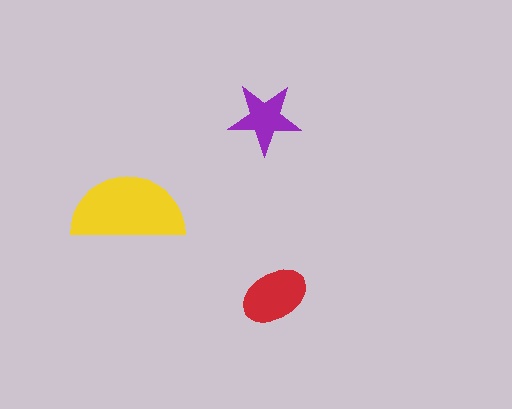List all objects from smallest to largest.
The purple star, the red ellipse, the yellow semicircle.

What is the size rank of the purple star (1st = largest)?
3rd.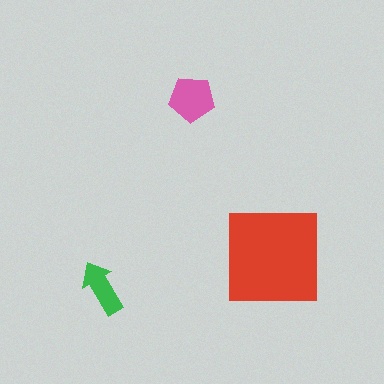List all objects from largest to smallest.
The red square, the pink pentagon, the green arrow.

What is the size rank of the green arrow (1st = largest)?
3rd.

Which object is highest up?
The pink pentagon is topmost.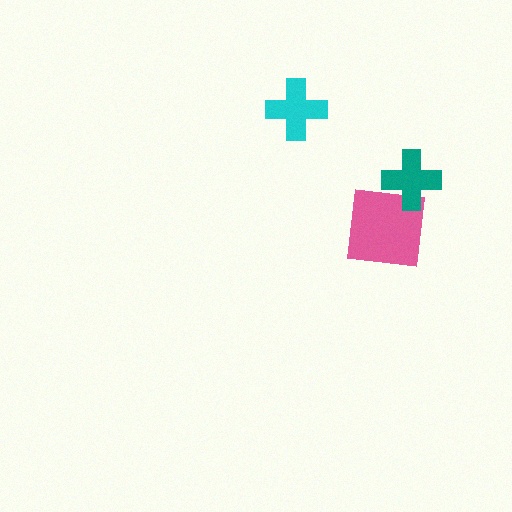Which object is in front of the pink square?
The teal cross is in front of the pink square.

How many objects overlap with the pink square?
1 object overlaps with the pink square.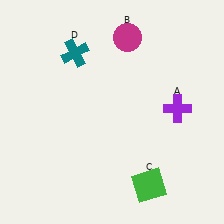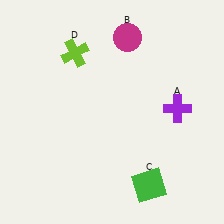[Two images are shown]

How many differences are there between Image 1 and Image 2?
There is 1 difference between the two images.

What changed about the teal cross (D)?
In Image 1, D is teal. In Image 2, it changed to lime.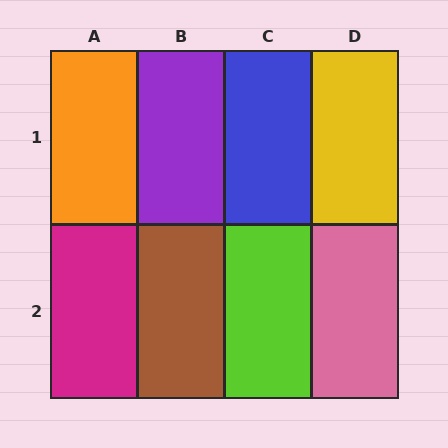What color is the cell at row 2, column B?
Brown.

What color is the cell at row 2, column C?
Lime.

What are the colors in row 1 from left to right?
Orange, purple, blue, yellow.